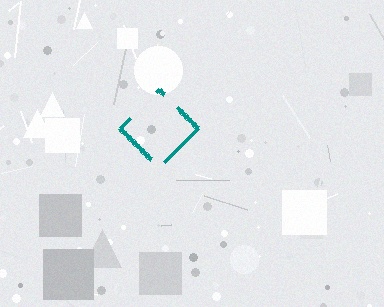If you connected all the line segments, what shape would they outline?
They would outline a diamond.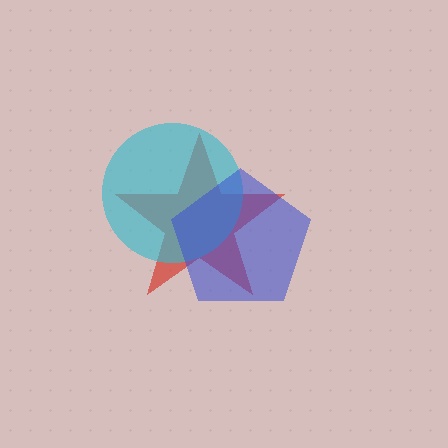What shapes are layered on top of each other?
The layered shapes are: a red star, a cyan circle, a blue pentagon.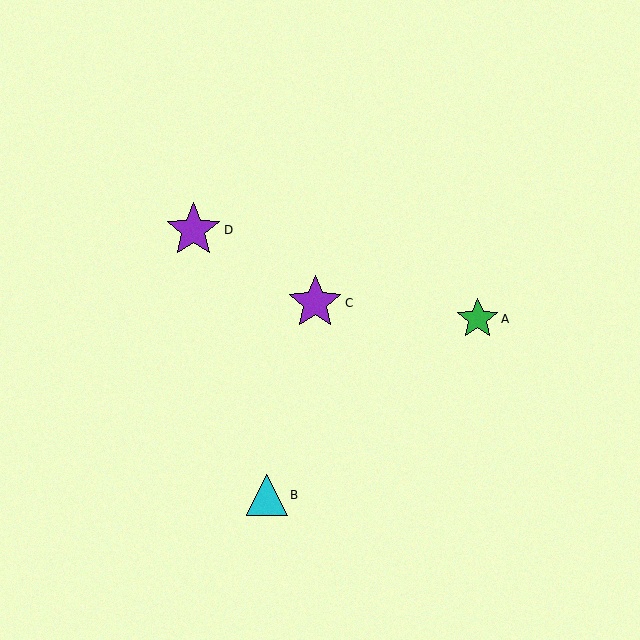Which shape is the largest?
The purple star (labeled D) is the largest.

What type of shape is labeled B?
Shape B is a cyan triangle.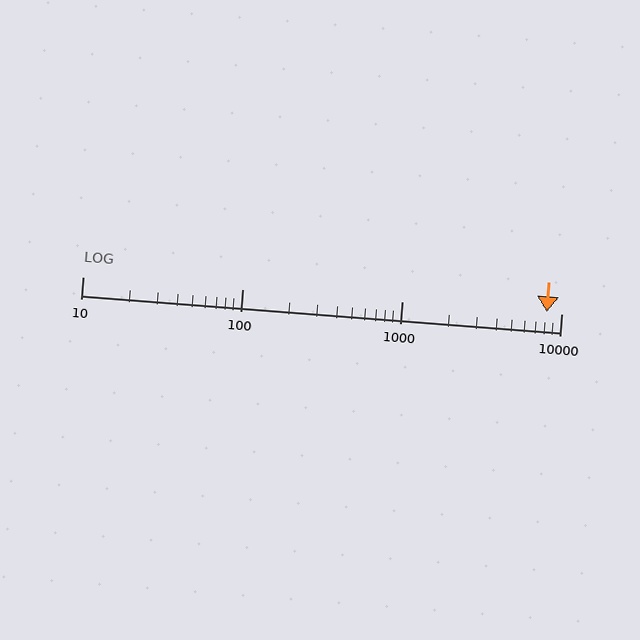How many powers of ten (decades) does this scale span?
The scale spans 3 decades, from 10 to 10000.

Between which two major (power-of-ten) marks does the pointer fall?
The pointer is between 1000 and 10000.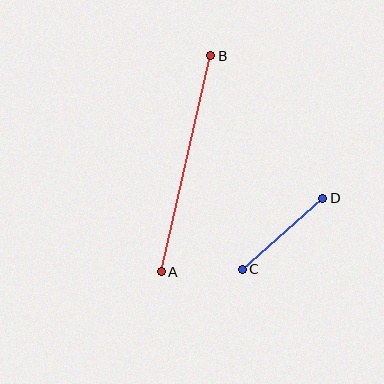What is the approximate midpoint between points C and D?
The midpoint is at approximately (283, 234) pixels.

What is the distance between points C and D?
The distance is approximately 108 pixels.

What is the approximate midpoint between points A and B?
The midpoint is at approximately (186, 164) pixels.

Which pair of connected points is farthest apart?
Points A and B are farthest apart.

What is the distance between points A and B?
The distance is approximately 222 pixels.